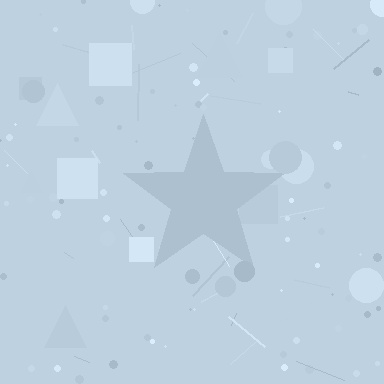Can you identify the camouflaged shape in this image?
The camouflaged shape is a star.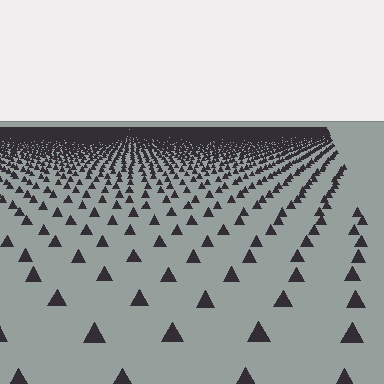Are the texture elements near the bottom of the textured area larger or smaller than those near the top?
Larger. Near the bottom, elements are closer to the viewer and appear at a bigger on-screen size.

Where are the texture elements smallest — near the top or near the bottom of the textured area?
Near the top.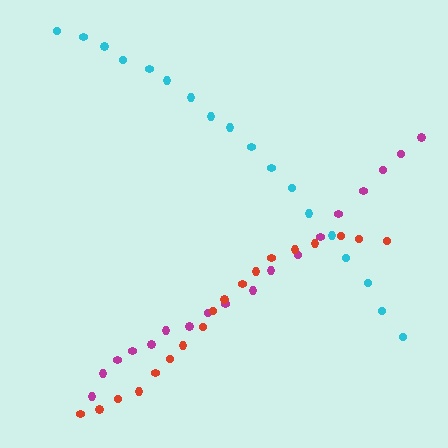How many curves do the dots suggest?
There are 3 distinct paths.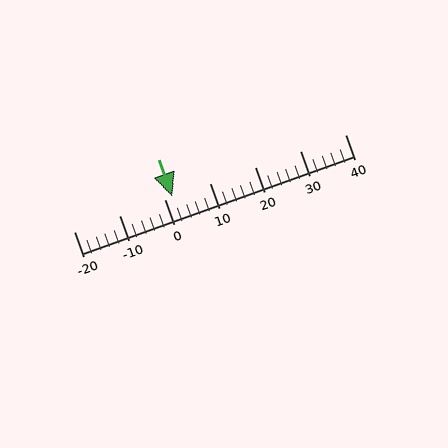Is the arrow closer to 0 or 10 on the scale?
The arrow is closer to 0.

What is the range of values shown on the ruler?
The ruler shows values from -20 to 40.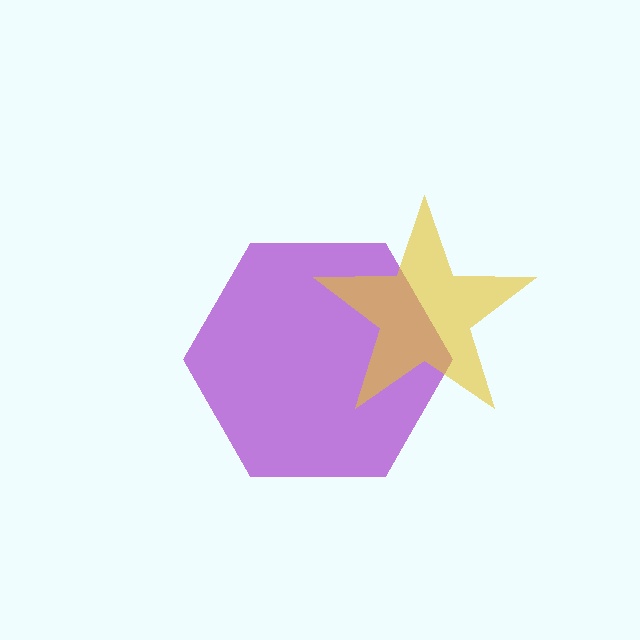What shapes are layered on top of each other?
The layered shapes are: a purple hexagon, a yellow star.